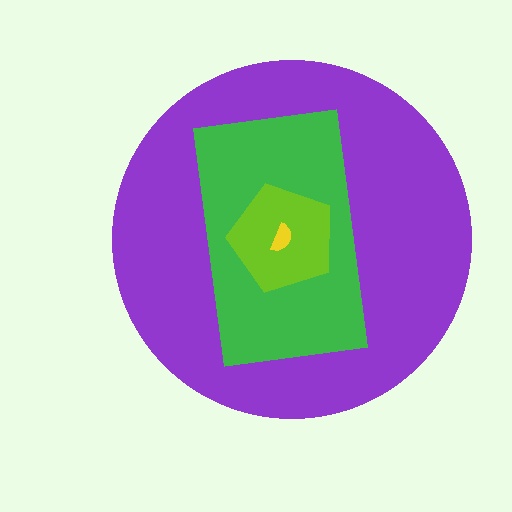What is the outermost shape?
The purple circle.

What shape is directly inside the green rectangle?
The lime pentagon.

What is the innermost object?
The yellow semicircle.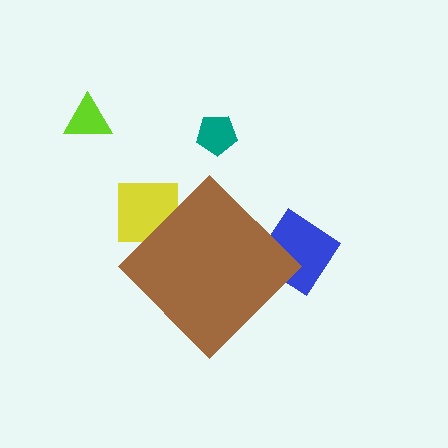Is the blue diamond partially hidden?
Yes, the blue diamond is partially hidden behind the brown diamond.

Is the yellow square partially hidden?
Yes, the yellow square is partially hidden behind the brown diamond.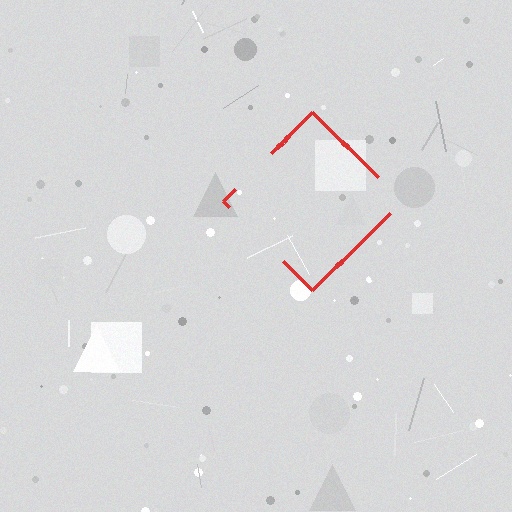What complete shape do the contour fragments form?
The contour fragments form a diamond.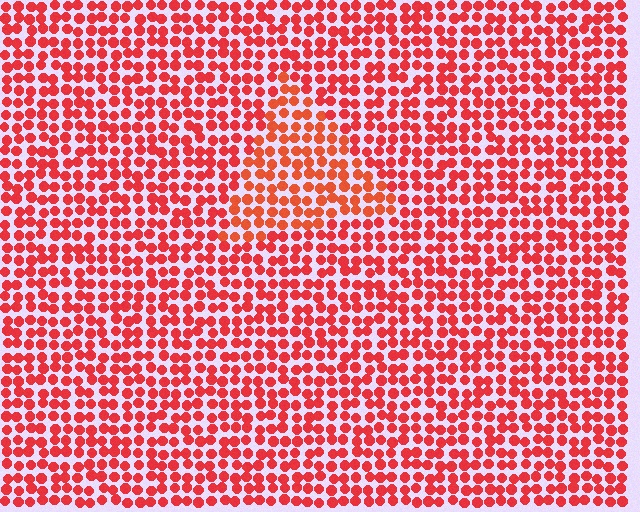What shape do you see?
I see a triangle.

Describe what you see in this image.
The image is filled with small red elements in a uniform arrangement. A triangle-shaped region is visible where the elements are tinted to a slightly different hue, forming a subtle color boundary.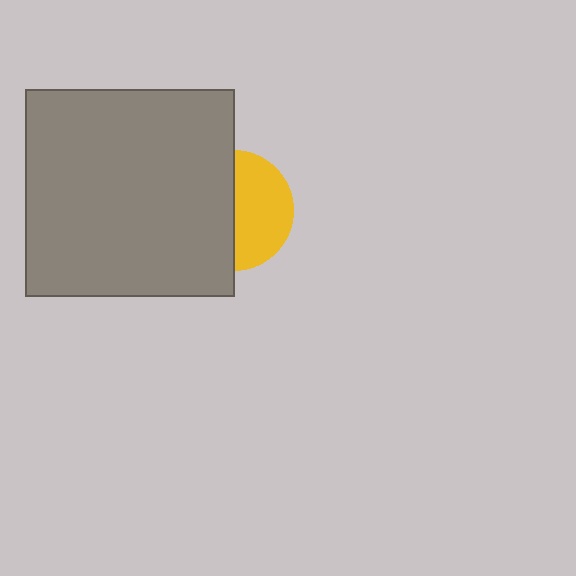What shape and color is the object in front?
The object in front is a gray rectangle.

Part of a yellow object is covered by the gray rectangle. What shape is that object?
It is a circle.